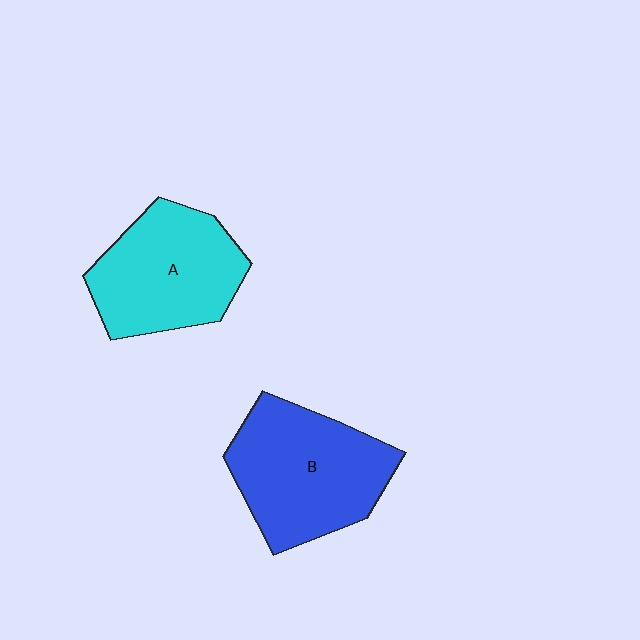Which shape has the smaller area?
Shape A (cyan).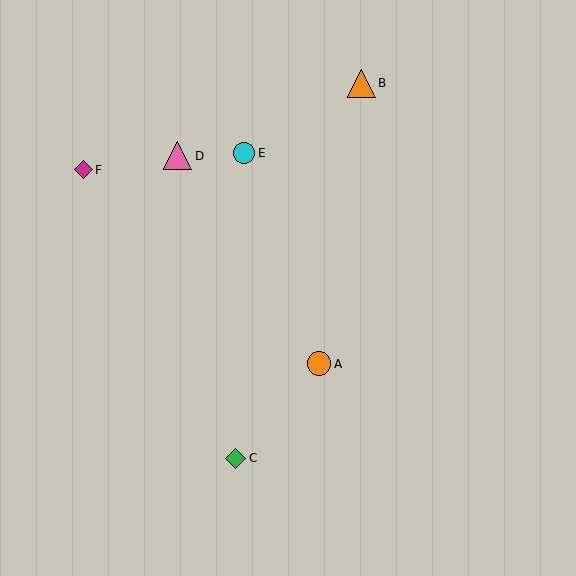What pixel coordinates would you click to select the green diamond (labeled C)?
Click at (236, 458) to select the green diamond C.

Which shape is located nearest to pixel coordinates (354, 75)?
The orange triangle (labeled B) at (361, 83) is nearest to that location.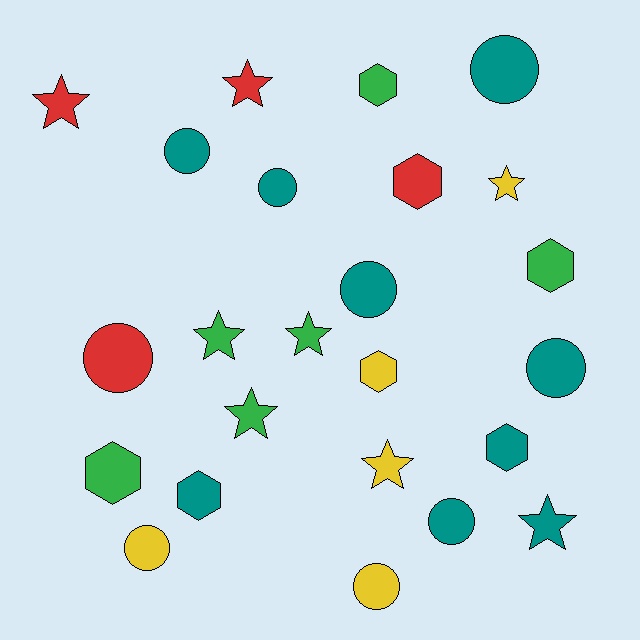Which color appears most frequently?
Teal, with 9 objects.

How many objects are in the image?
There are 24 objects.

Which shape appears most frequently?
Circle, with 9 objects.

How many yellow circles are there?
There are 2 yellow circles.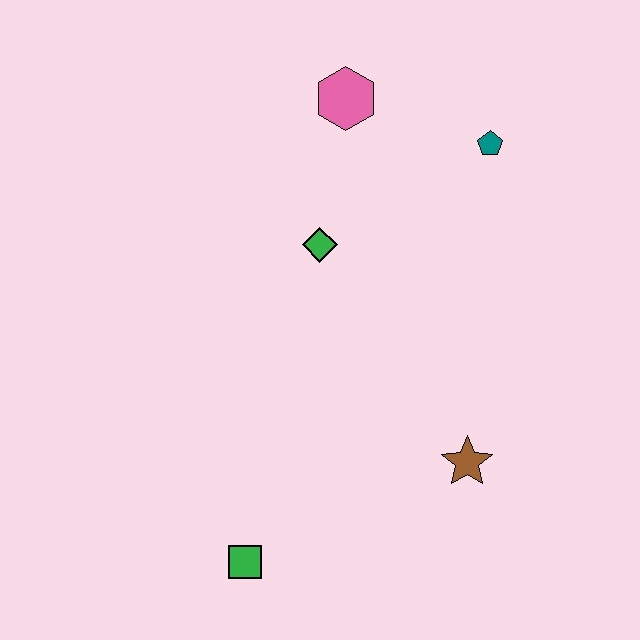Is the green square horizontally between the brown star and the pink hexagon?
No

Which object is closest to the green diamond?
The pink hexagon is closest to the green diamond.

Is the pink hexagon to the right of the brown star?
No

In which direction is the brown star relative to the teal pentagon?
The brown star is below the teal pentagon.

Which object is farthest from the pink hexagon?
The green square is farthest from the pink hexagon.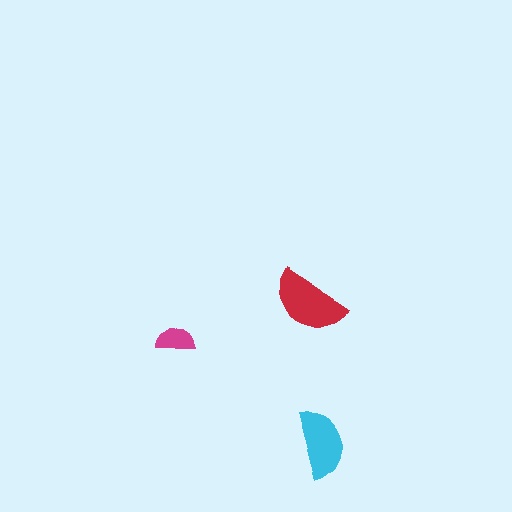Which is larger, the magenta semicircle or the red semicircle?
The red one.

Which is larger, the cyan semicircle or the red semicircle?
The red one.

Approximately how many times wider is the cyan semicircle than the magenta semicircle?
About 2 times wider.